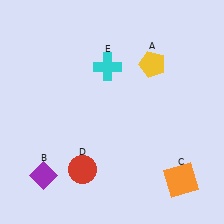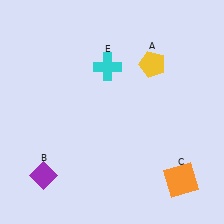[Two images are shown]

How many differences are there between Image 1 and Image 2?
There is 1 difference between the two images.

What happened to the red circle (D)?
The red circle (D) was removed in Image 2. It was in the bottom-left area of Image 1.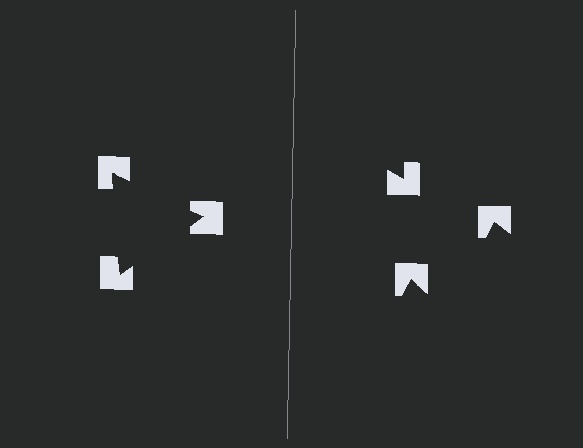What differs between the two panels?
The notched squares are positioned identically on both sides; only the wedge orientations differ. On the left they align to a triangle; on the right they are misaligned.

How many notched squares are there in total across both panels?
6 — 3 on each side.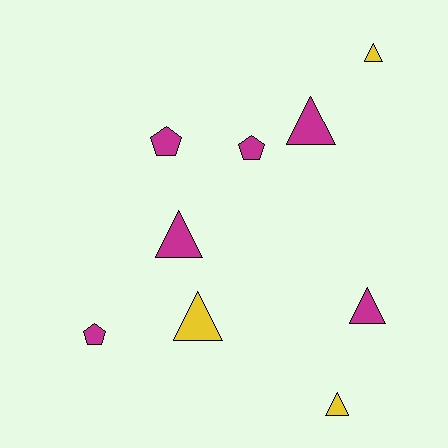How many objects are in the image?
There are 9 objects.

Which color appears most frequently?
Magenta, with 6 objects.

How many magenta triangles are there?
There are 3 magenta triangles.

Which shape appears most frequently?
Triangle, with 6 objects.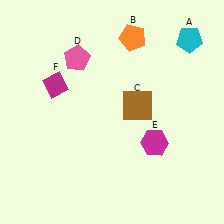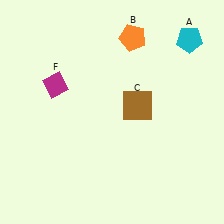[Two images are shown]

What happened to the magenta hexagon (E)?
The magenta hexagon (E) was removed in Image 2. It was in the bottom-right area of Image 1.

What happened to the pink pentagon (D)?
The pink pentagon (D) was removed in Image 2. It was in the top-left area of Image 1.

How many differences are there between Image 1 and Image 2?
There are 2 differences between the two images.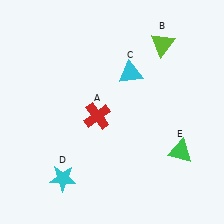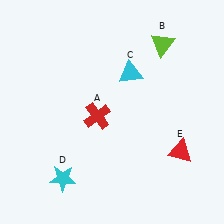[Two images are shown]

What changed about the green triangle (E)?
In Image 1, E is green. In Image 2, it changed to red.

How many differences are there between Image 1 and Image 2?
There is 1 difference between the two images.